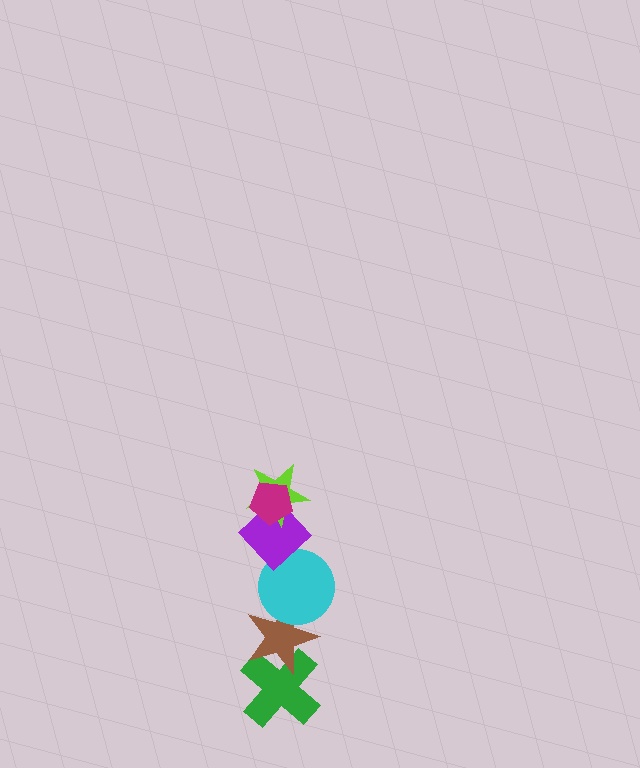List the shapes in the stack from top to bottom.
From top to bottom: the magenta pentagon, the lime star, the purple diamond, the cyan circle, the brown star, the green cross.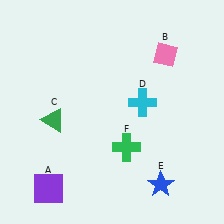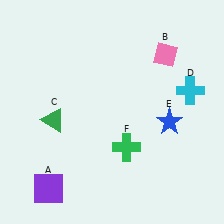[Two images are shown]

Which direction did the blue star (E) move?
The blue star (E) moved up.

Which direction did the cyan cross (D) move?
The cyan cross (D) moved right.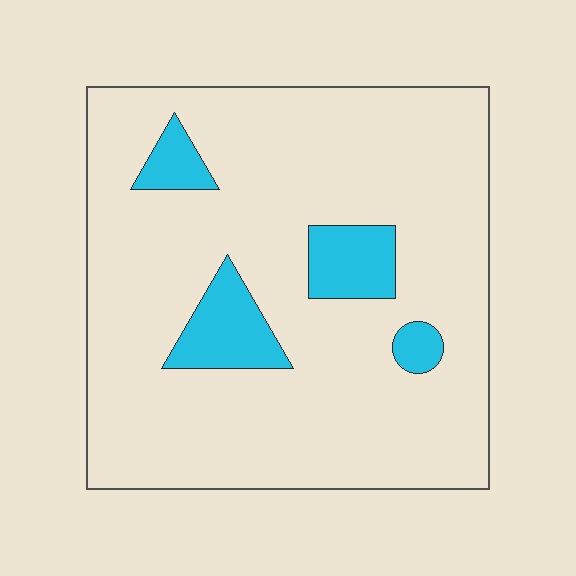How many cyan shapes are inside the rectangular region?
4.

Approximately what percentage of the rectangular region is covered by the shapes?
Approximately 10%.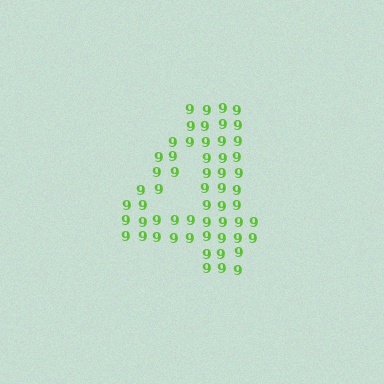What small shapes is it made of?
It is made of small digit 9's.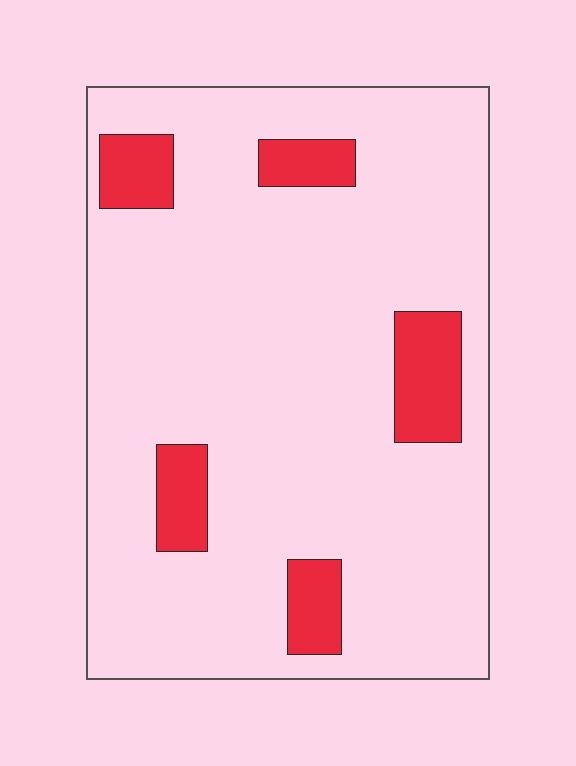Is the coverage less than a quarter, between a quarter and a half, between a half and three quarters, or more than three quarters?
Less than a quarter.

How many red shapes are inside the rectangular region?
5.